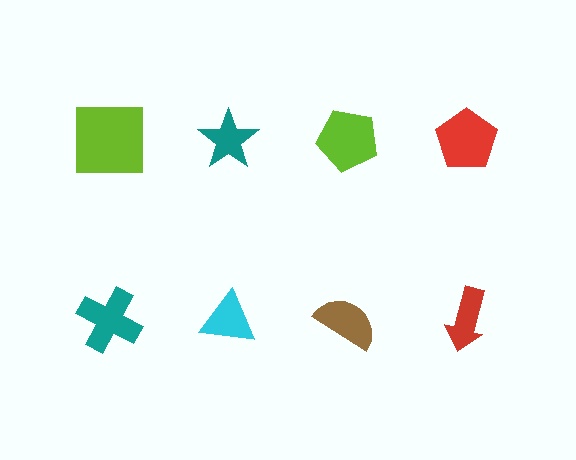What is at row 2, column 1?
A teal cross.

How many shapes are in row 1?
4 shapes.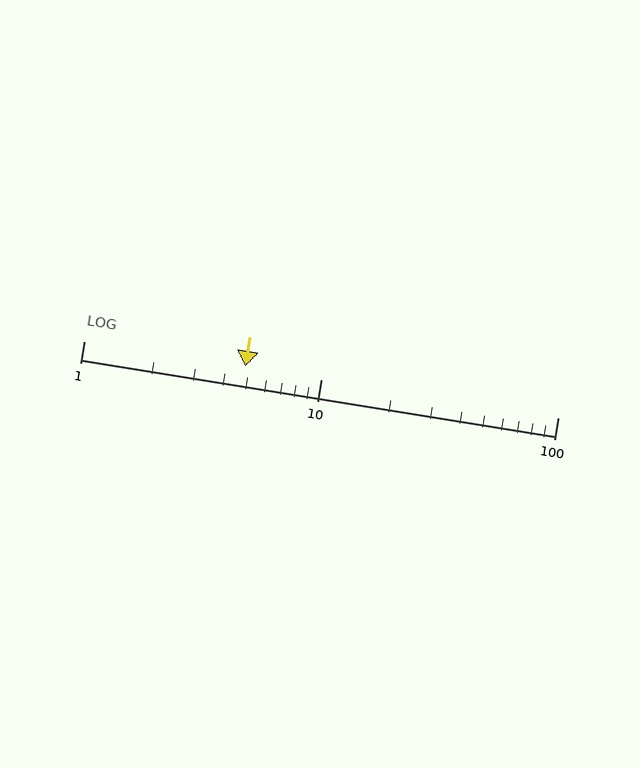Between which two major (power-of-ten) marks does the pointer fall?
The pointer is between 1 and 10.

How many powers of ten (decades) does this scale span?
The scale spans 2 decades, from 1 to 100.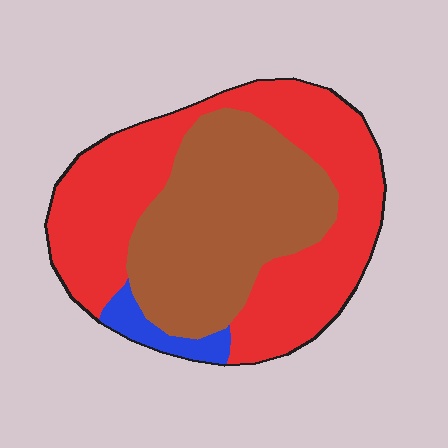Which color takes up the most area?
Red, at roughly 55%.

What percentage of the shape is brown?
Brown takes up between a quarter and a half of the shape.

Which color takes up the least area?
Blue, at roughly 5%.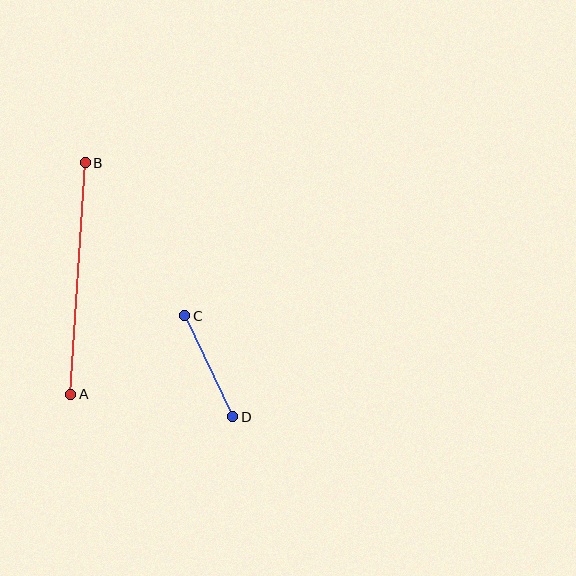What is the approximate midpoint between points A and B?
The midpoint is at approximately (78, 279) pixels.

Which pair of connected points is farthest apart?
Points A and B are farthest apart.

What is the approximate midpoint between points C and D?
The midpoint is at approximately (209, 366) pixels.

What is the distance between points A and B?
The distance is approximately 232 pixels.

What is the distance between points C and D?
The distance is approximately 112 pixels.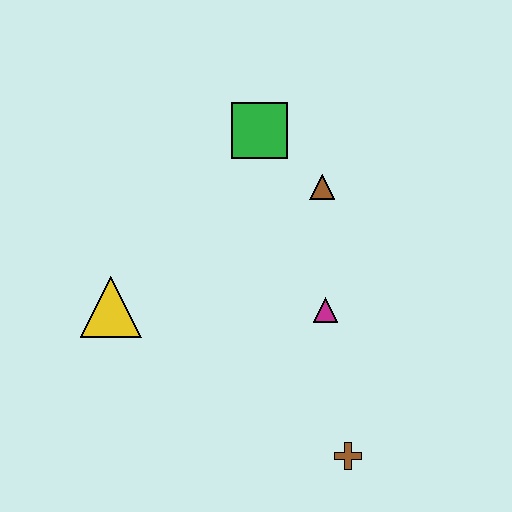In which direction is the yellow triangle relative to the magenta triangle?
The yellow triangle is to the left of the magenta triangle.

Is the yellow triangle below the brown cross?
No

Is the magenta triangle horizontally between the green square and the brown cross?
Yes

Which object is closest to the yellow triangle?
The magenta triangle is closest to the yellow triangle.